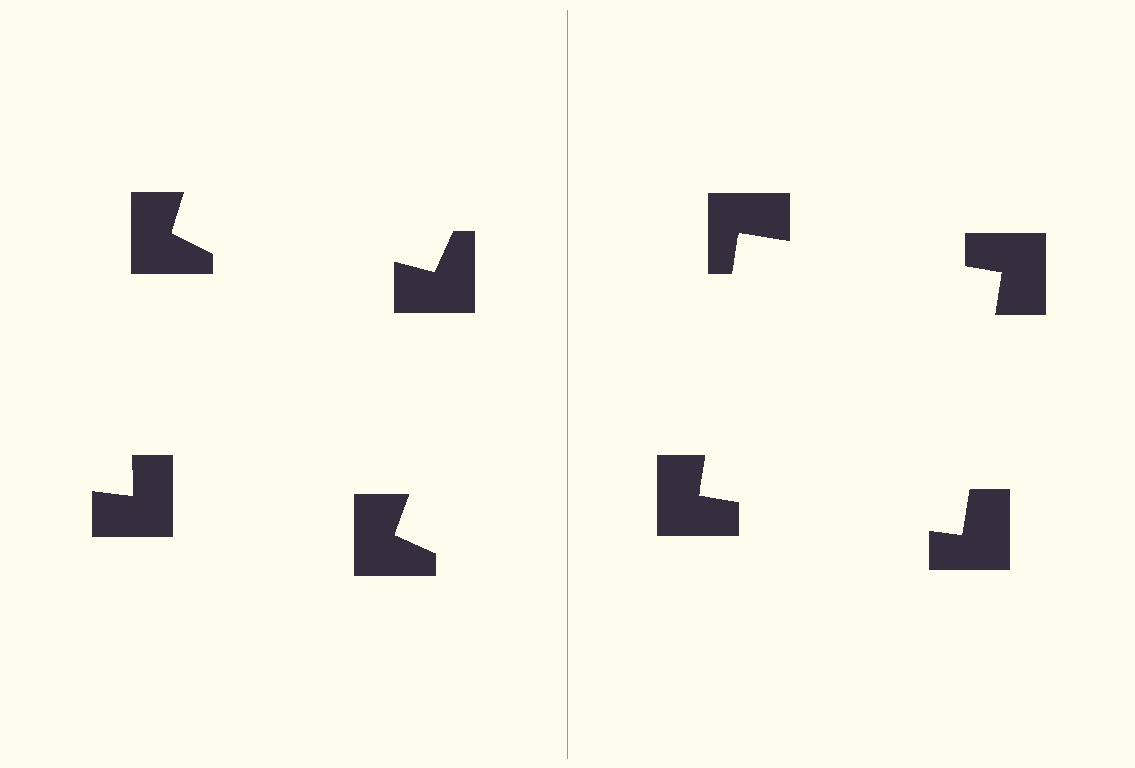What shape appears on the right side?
An illusory square.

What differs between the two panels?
The notched squares are positioned identically on both sides; only the wedge orientations differ. On the right they align to a square; on the left they are misaligned.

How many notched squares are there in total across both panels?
8 — 4 on each side.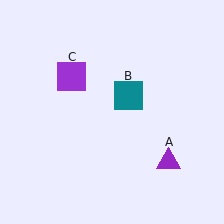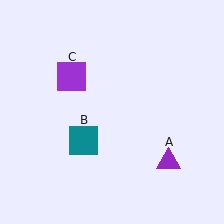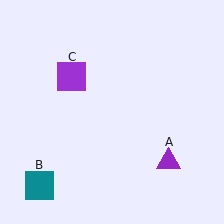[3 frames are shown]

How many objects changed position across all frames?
1 object changed position: teal square (object B).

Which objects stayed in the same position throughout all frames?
Purple triangle (object A) and purple square (object C) remained stationary.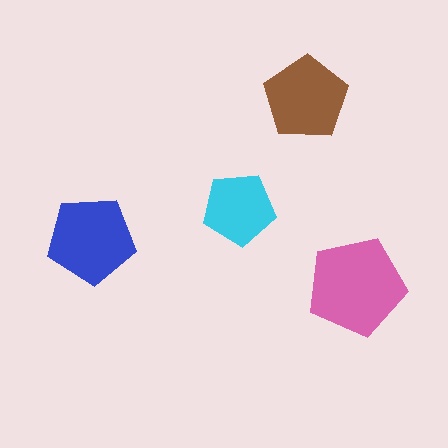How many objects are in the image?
There are 4 objects in the image.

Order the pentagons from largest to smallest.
the pink one, the blue one, the brown one, the cyan one.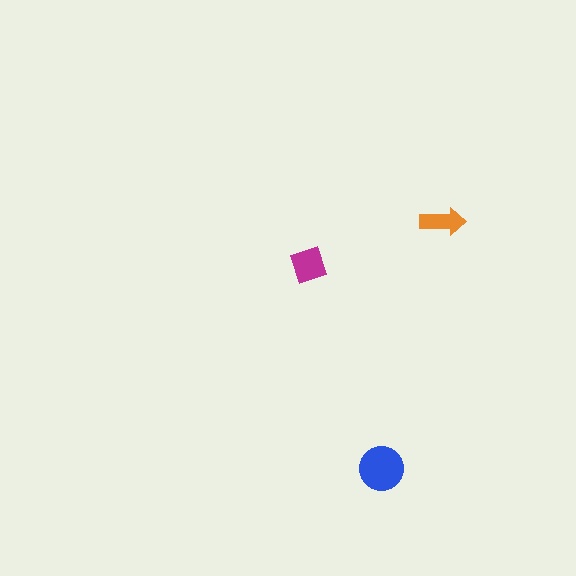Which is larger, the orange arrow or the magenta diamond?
The magenta diamond.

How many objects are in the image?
There are 3 objects in the image.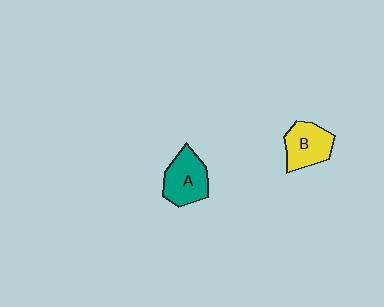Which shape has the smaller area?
Shape B (yellow).